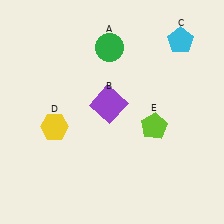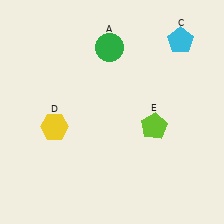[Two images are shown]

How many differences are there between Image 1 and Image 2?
There is 1 difference between the two images.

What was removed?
The purple square (B) was removed in Image 2.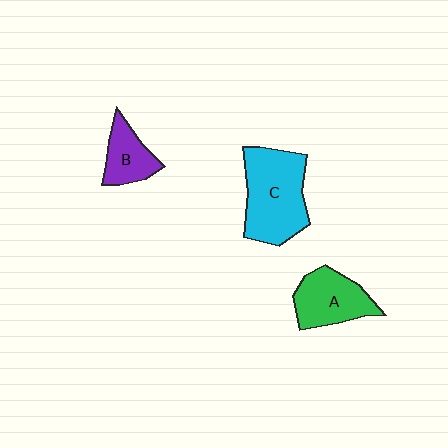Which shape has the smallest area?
Shape B (purple).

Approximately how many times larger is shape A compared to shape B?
Approximately 1.4 times.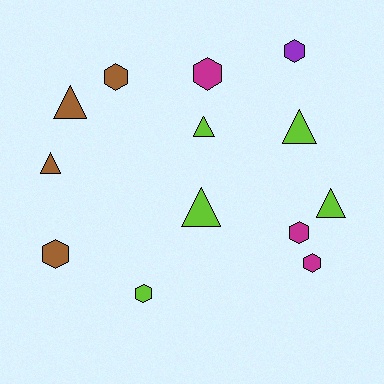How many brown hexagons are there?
There are 2 brown hexagons.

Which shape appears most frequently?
Hexagon, with 7 objects.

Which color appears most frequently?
Lime, with 5 objects.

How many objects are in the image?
There are 13 objects.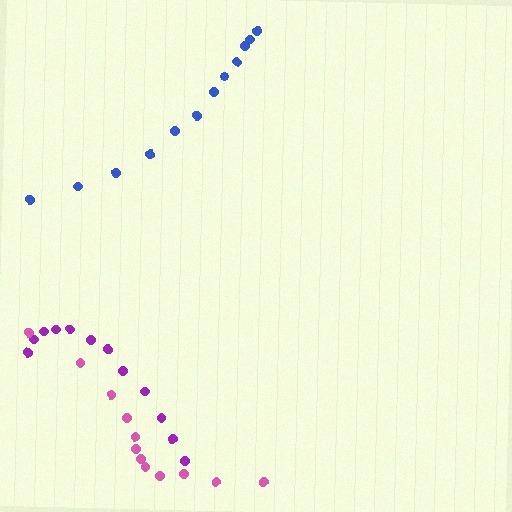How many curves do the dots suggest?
There are 3 distinct paths.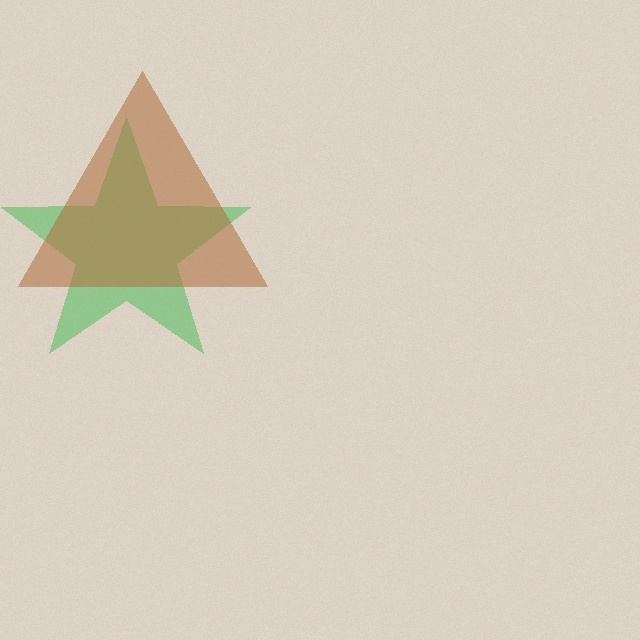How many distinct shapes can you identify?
There are 2 distinct shapes: a green star, a brown triangle.